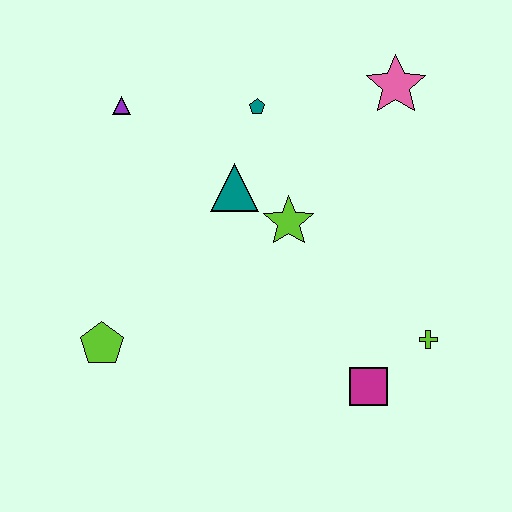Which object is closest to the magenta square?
The lime cross is closest to the magenta square.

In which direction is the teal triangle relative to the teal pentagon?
The teal triangle is below the teal pentagon.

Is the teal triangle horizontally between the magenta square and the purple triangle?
Yes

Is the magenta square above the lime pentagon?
No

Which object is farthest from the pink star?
The lime pentagon is farthest from the pink star.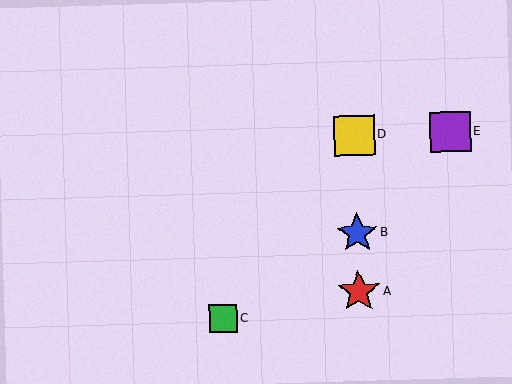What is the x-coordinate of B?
Object B is at x≈357.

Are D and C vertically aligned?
No, D is at x≈354 and C is at x≈223.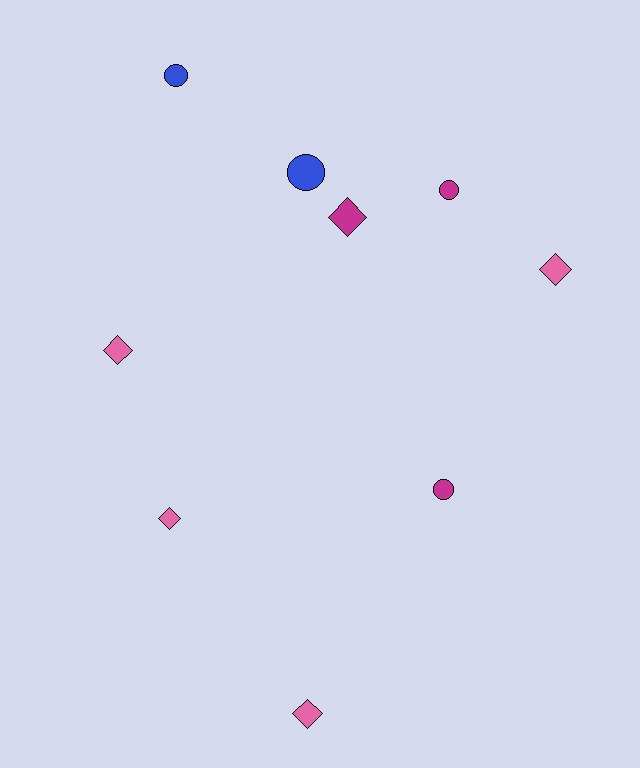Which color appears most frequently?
Pink, with 4 objects.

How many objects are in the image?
There are 9 objects.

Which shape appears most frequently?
Diamond, with 5 objects.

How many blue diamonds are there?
There are no blue diamonds.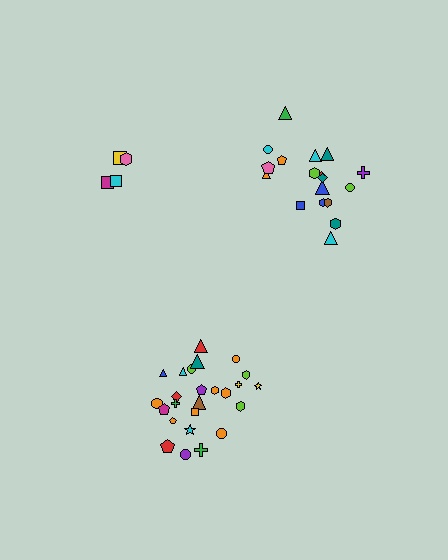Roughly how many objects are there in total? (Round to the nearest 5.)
Roughly 45 objects in total.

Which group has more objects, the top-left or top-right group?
The top-right group.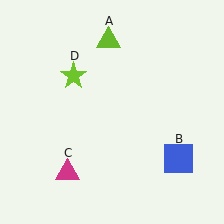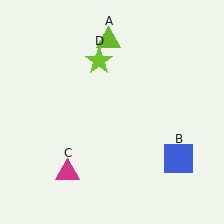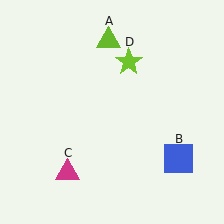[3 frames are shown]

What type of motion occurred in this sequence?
The lime star (object D) rotated clockwise around the center of the scene.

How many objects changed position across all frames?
1 object changed position: lime star (object D).